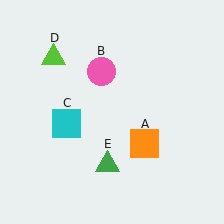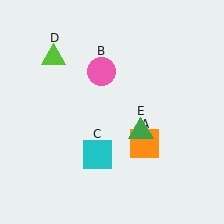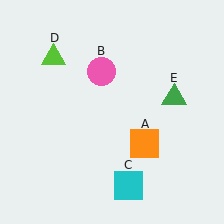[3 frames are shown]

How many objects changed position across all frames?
2 objects changed position: cyan square (object C), green triangle (object E).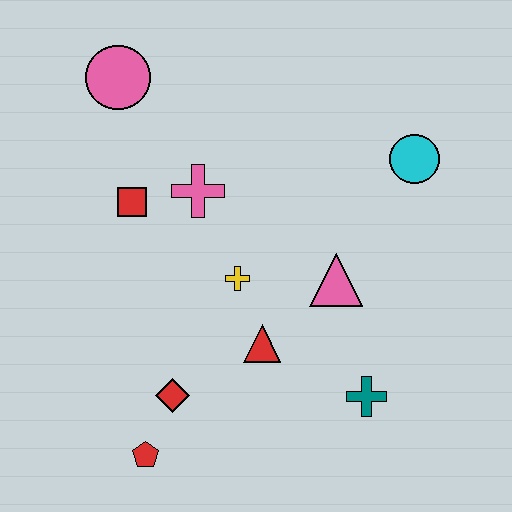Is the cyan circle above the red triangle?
Yes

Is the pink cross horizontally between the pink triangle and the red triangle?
No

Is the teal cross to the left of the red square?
No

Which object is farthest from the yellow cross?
The pink circle is farthest from the yellow cross.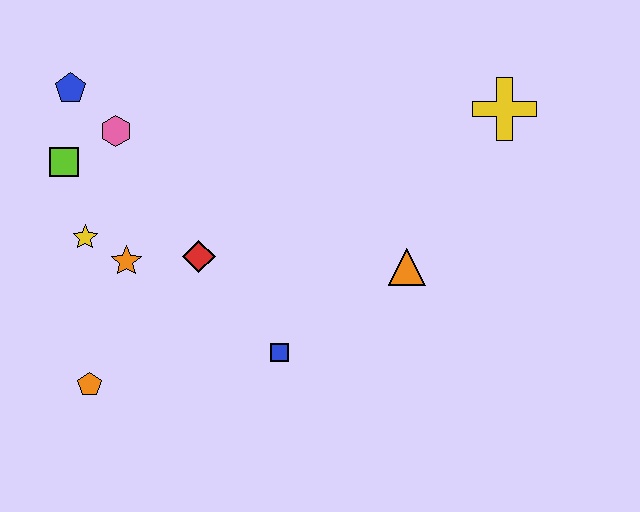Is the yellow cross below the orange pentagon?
No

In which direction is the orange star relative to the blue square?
The orange star is to the left of the blue square.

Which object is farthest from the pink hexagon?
The yellow cross is farthest from the pink hexagon.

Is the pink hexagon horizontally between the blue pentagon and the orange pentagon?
No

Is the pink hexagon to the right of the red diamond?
No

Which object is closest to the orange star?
The yellow star is closest to the orange star.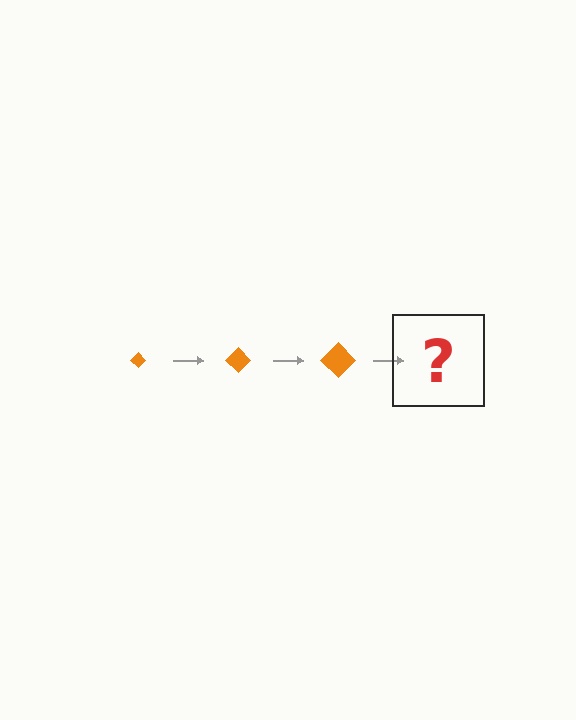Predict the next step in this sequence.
The next step is an orange diamond, larger than the previous one.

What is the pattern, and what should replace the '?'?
The pattern is that the diamond gets progressively larger each step. The '?' should be an orange diamond, larger than the previous one.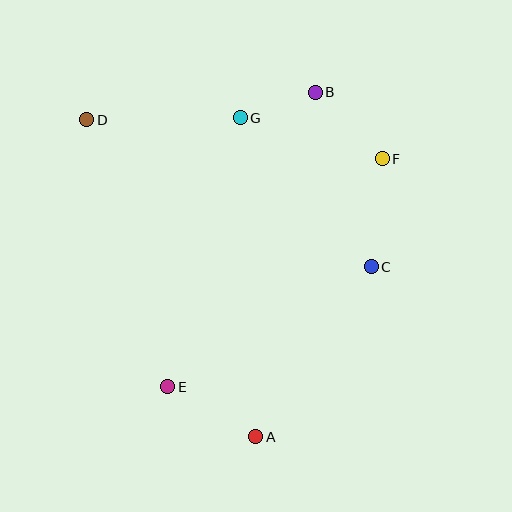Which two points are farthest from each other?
Points A and D are farthest from each other.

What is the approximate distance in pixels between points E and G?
The distance between E and G is approximately 279 pixels.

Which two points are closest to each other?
Points B and G are closest to each other.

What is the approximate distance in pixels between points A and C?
The distance between A and C is approximately 206 pixels.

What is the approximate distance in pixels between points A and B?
The distance between A and B is approximately 350 pixels.